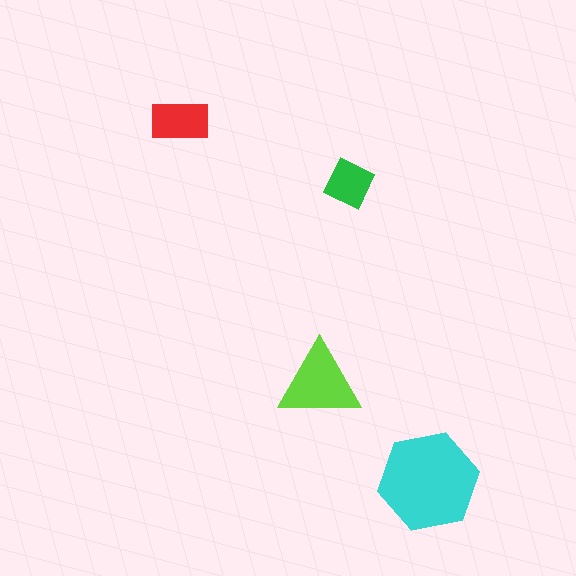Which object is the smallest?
The green square.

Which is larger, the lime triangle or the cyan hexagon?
The cyan hexagon.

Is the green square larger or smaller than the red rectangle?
Smaller.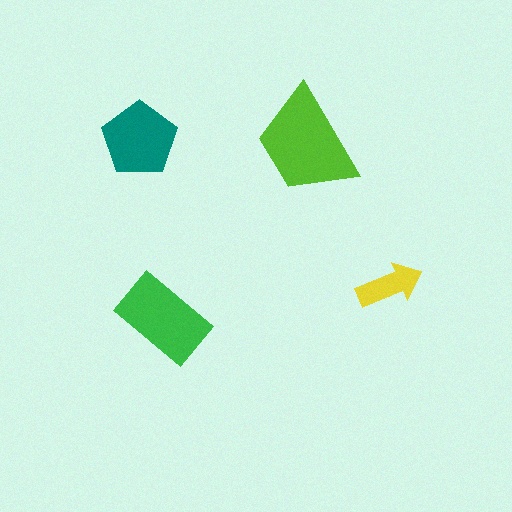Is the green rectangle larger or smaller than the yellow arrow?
Larger.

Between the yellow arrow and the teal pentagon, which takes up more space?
The teal pentagon.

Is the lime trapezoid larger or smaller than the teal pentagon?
Larger.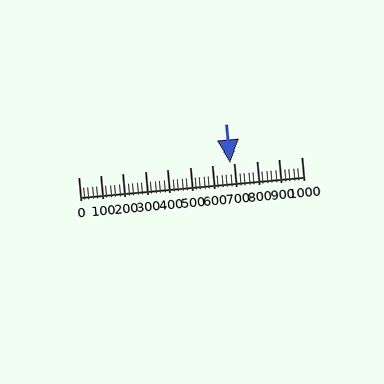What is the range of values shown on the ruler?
The ruler shows values from 0 to 1000.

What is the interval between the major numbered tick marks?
The major tick marks are spaced 100 units apart.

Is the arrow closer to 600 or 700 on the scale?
The arrow is closer to 700.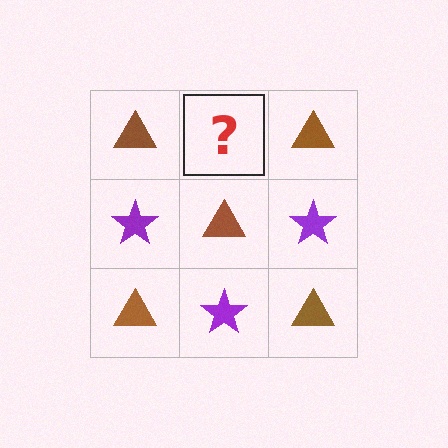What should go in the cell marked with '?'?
The missing cell should contain a purple star.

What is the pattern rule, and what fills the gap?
The rule is that it alternates brown triangle and purple star in a checkerboard pattern. The gap should be filled with a purple star.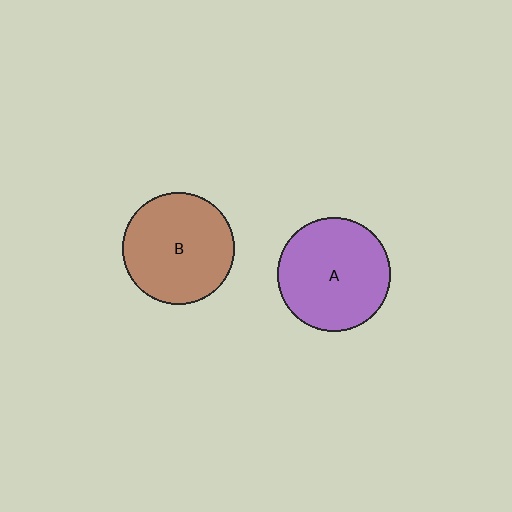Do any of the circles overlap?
No, none of the circles overlap.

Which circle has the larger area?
Circle A (purple).